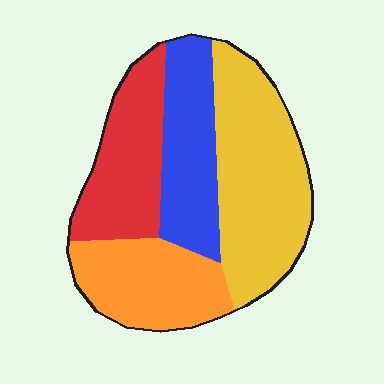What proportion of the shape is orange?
Orange takes up between a sixth and a third of the shape.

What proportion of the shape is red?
Red covers roughly 20% of the shape.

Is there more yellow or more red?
Yellow.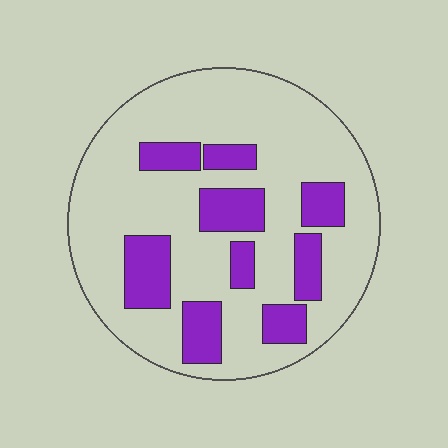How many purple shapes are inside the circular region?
9.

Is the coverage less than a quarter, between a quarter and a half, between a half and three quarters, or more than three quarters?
Less than a quarter.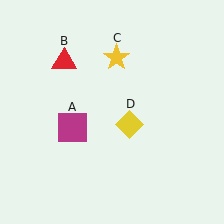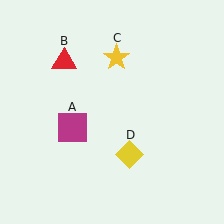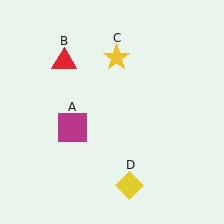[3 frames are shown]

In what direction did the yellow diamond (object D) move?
The yellow diamond (object D) moved down.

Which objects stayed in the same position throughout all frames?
Magenta square (object A) and red triangle (object B) and yellow star (object C) remained stationary.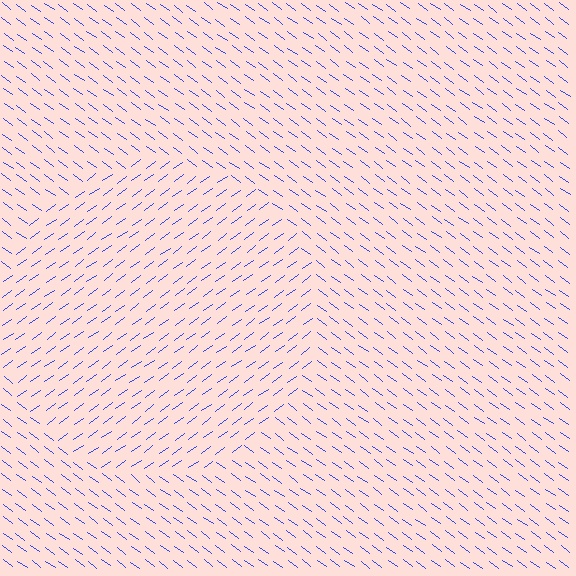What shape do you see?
I see a circle.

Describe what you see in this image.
The image is filled with small blue line segments. A circle region in the image has lines oriented differently from the surrounding lines, creating a visible texture boundary.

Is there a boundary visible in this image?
Yes, there is a texture boundary formed by a change in line orientation.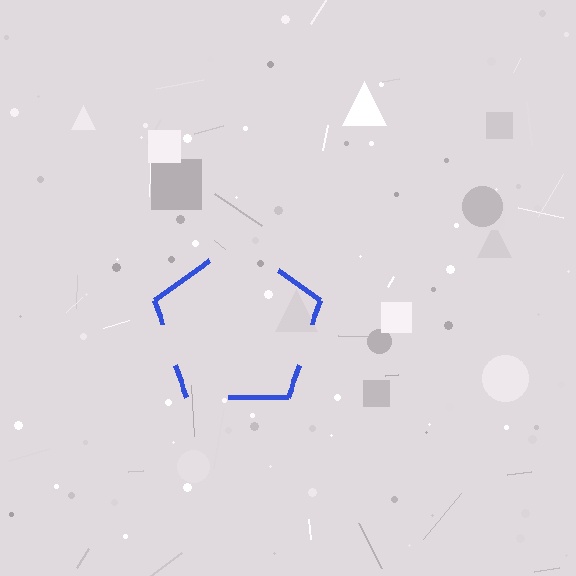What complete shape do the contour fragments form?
The contour fragments form a pentagon.